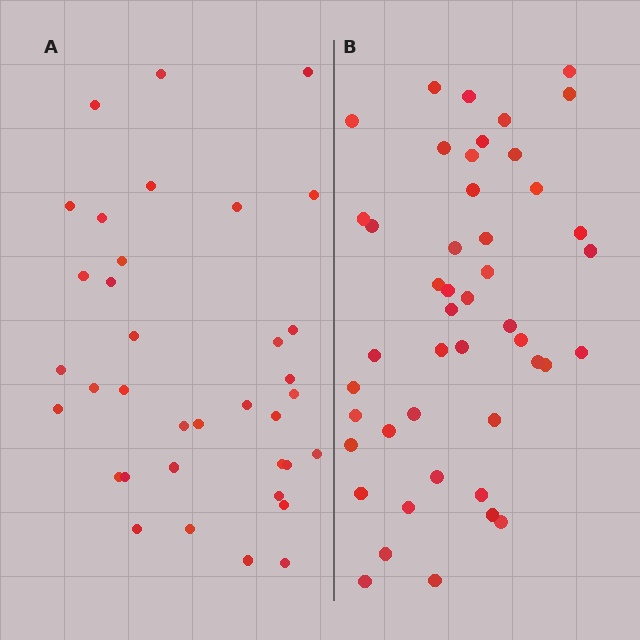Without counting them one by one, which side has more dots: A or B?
Region B (the right region) has more dots.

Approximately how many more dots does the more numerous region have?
Region B has roughly 10 or so more dots than region A.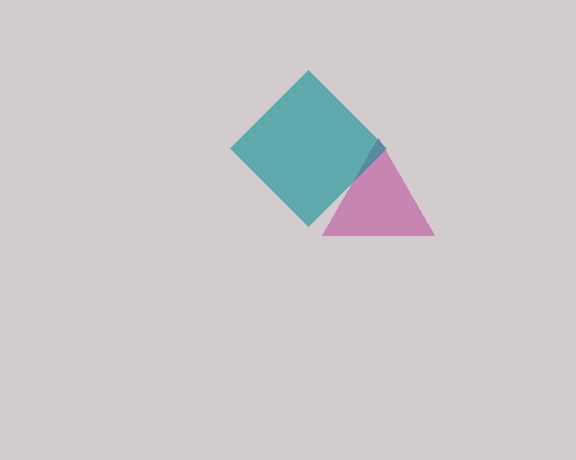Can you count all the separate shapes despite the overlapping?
Yes, there are 2 separate shapes.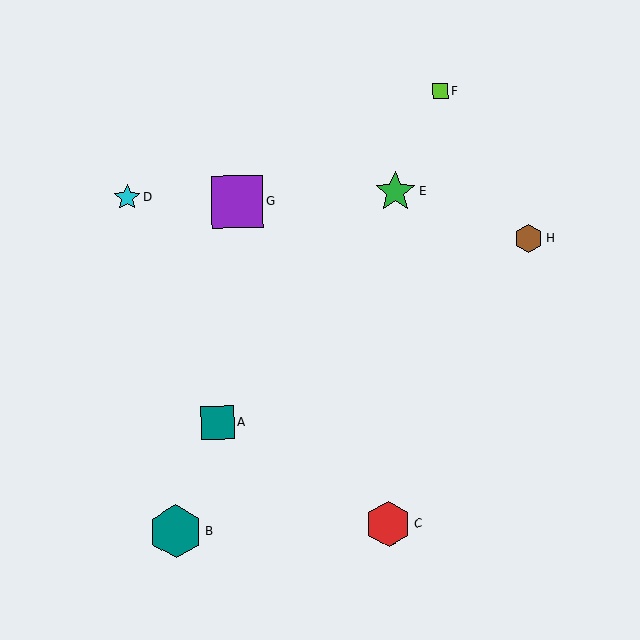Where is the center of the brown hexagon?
The center of the brown hexagon is at (528, 238).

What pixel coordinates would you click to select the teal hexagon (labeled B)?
Click at (176, 532) to select the teal hexagon B.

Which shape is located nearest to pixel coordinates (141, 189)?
The cyan star (labeled D) at (127, 197) is nearest to that location.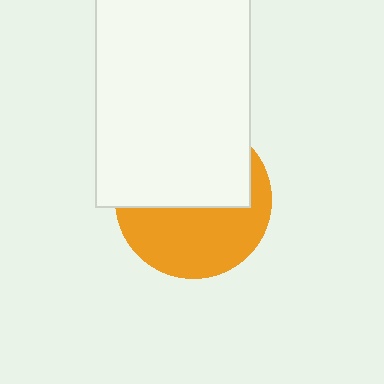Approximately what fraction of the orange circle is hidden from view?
Roughly 51% of the orange circle is hidden behind the white rectangle.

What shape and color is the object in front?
The object in front is a white rectangle.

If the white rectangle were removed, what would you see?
You would see the complete orange circle.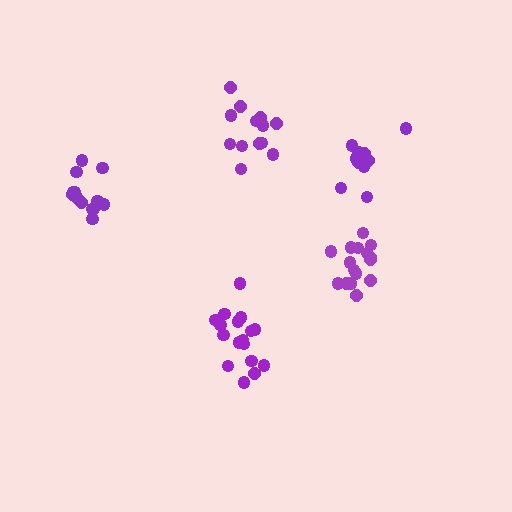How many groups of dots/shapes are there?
There are 5 groups.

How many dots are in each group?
Group 1: 15 dots, Group 2: 16 dots, Group 3: 12 dots, Group 4: 17 dots, Group 5: 13 dots (73 total).